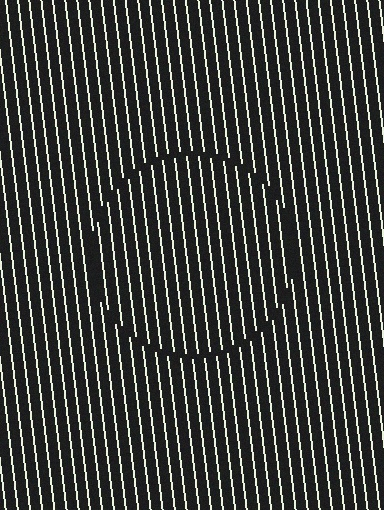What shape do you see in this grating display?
An illusory circle. The interior of the shape contains the same grating, shifted by half a period — the contour is defined by the phase discontinuity where line-ends from the inner and outer gratings abut.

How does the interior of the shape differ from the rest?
The interior of the shape contains the same grating, shifted by half a period — the contour is defined by the phase discontinuity where line-ends from the inner and outer gratings abut.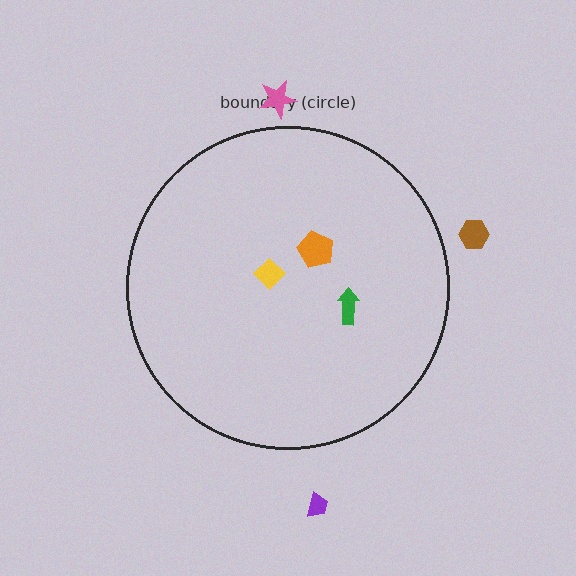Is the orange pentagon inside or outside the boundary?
Inside.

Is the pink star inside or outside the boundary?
Outside.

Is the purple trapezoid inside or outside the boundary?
Outside.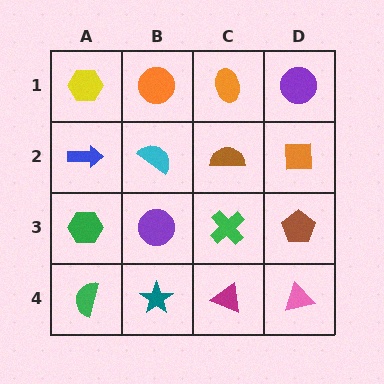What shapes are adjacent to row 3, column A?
A blue arrow (row 2, column A), a green semicircle (row 4, column A), a purple circle (row 3, column B).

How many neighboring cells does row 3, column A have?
3.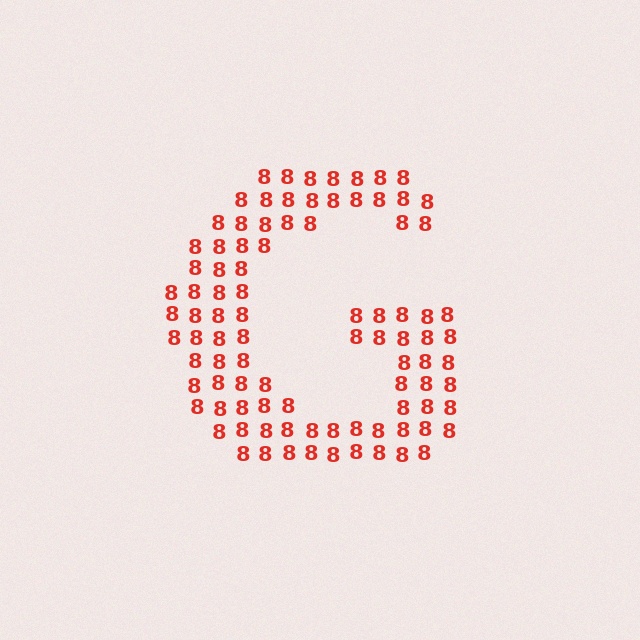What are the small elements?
The small elements are digit 8's.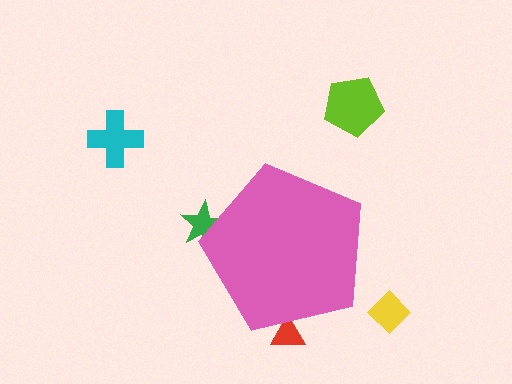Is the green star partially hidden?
Yes, the green star is partially hidden behind the pink pentagon.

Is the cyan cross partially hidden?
No, the cyan cross is fully visible.